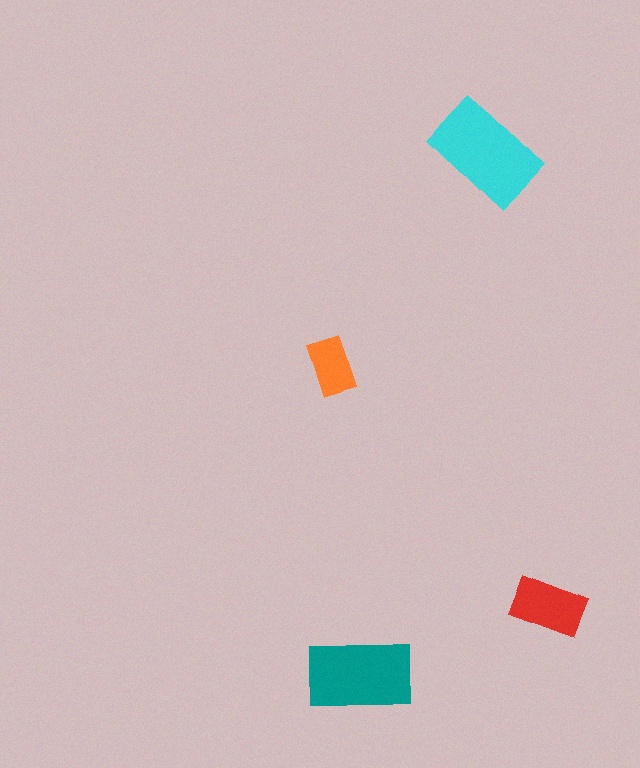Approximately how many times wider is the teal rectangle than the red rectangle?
About 1.5 times wider.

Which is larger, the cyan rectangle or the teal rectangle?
The cyan one.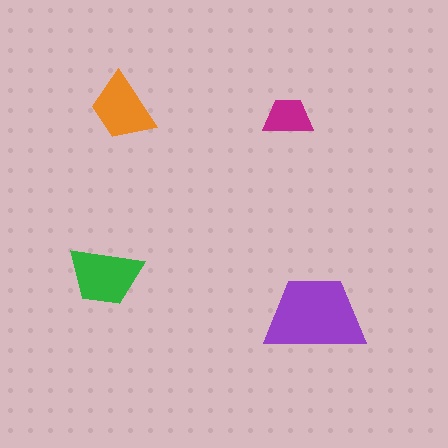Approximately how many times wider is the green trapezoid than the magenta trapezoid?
About 1.5 times wider.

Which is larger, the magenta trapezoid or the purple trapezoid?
The purple one.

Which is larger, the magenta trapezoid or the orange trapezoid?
The orange one.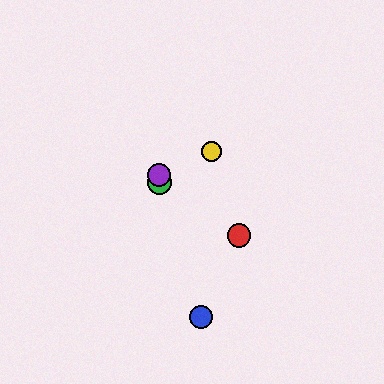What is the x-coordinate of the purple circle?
The purple circle is at x≈159.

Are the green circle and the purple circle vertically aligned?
Yes, both are at x≈159.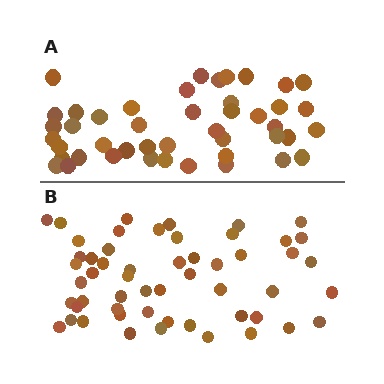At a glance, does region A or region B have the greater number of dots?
Region B (the bottom region) has more dots.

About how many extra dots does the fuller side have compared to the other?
Region B has roughly 8 or so more dots than region A.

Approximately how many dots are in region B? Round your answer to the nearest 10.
About 50 dots. (The exact count is 54, which rounds to 50.)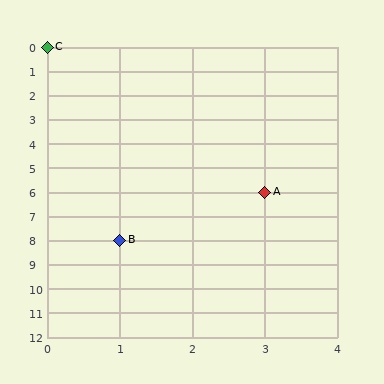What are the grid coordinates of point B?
Point B is at grid coordinates (1, 8).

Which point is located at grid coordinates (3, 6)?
Point A is at (3, 6).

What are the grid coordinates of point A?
Point A is at grid coordinates (3, 6).